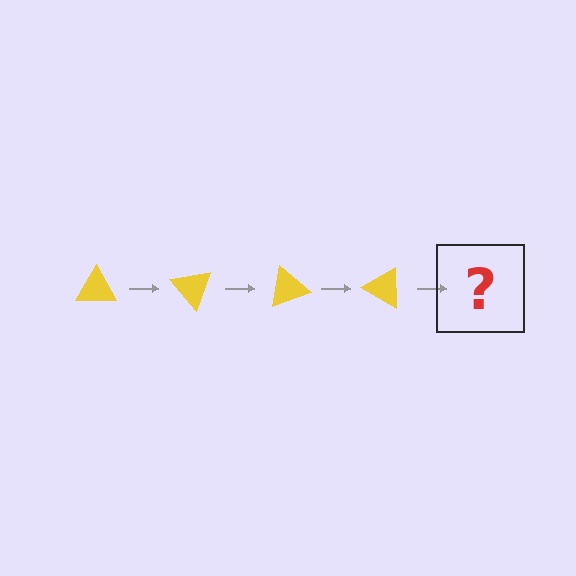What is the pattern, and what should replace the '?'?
The pattern is that the triangle rotates 50 degrees each step. The '?' should be a yellow triangle rotated 200 degrees.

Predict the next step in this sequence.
The next step is a yellow triangle rotated 200 degrees.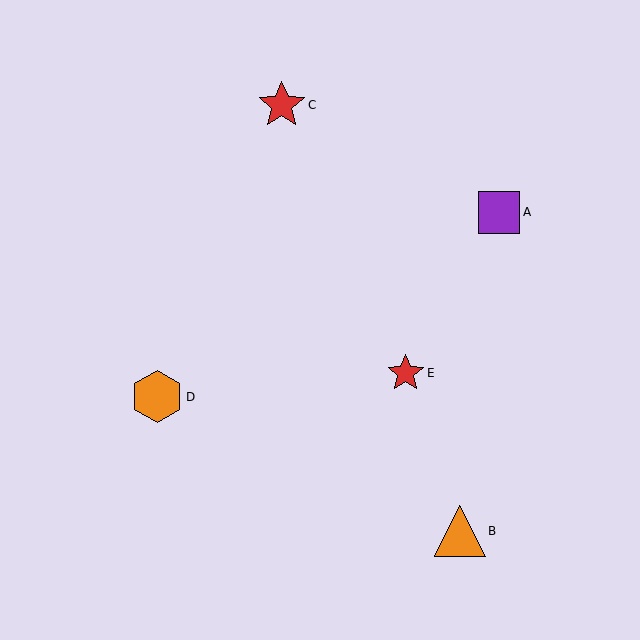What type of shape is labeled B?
Shape B is an orange triangle.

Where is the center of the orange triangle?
The center of the orange triangle is at (460, 531).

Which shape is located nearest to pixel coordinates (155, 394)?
The orange hexagon (labeled D) at (157, 397) is nearest to that location.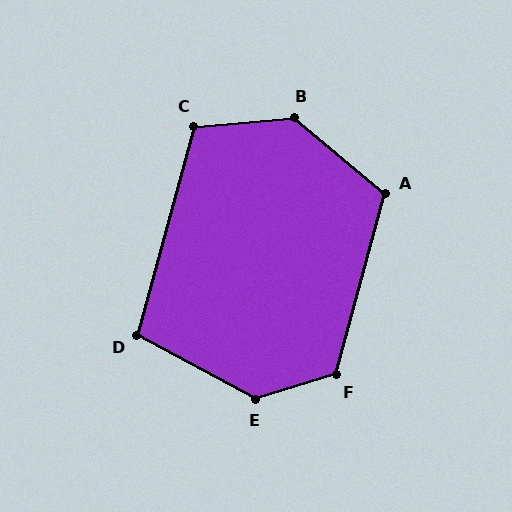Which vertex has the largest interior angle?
B, at approximately 135 degrees.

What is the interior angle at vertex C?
Approximately 110 degrees (obtuse).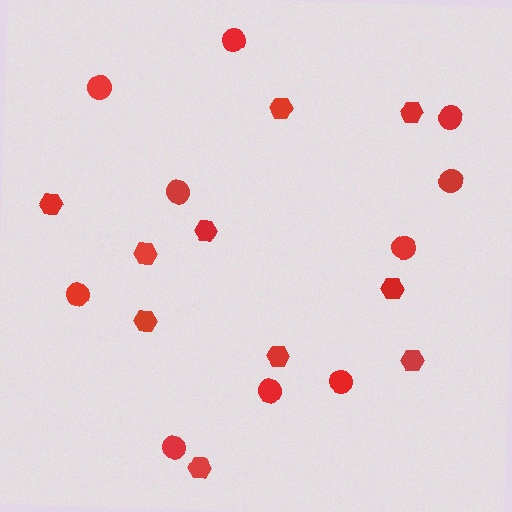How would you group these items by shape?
There are 2 groups: one group of hexagons (10) and one group of circles (10).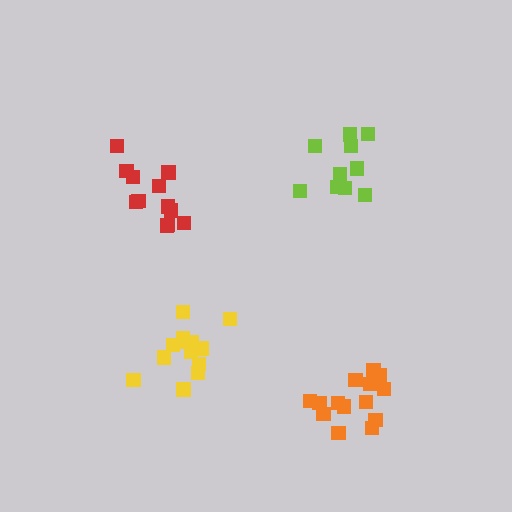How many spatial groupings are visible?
There are 4 spatial groupings.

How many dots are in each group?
Group 1: 14 dots, Group 2: 10 dots, Group 3: 13 dots, Group 4: 12 dots (49 total).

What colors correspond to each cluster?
The clusters are colored: orange, lime, yellow, red.